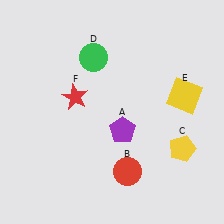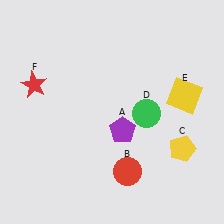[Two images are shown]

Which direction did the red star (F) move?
The red star (F) moved left.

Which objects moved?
The objects that moved are: the green circle (D), the red star (F).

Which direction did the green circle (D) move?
The green circle (D) moved down.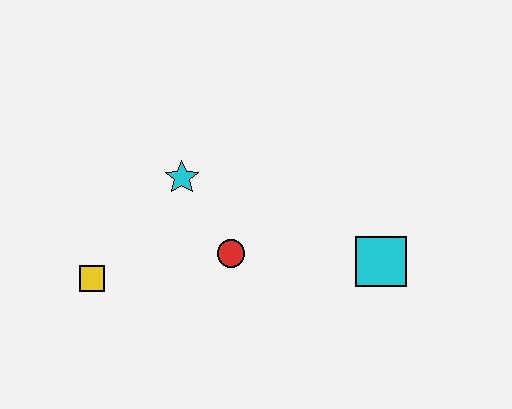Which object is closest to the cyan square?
The red circle is closest to the cyan square.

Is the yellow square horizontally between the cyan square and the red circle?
No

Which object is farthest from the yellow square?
The cyan square is farthest from the yellow square.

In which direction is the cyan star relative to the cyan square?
The cyan star is to the left of the cyan square.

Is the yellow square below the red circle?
Yes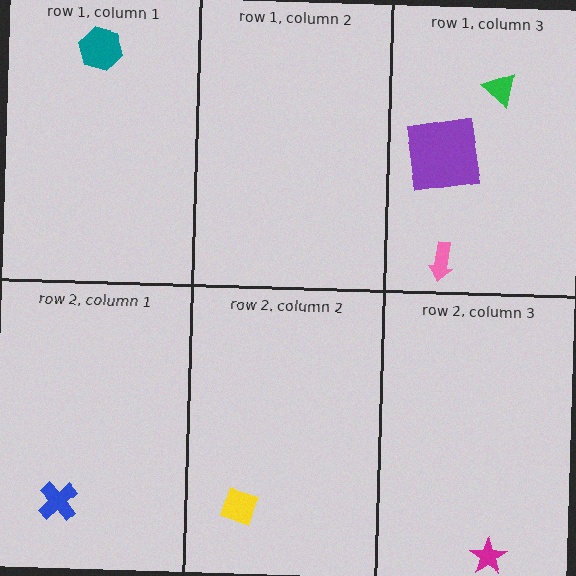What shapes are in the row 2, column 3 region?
The magenta star.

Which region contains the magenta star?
The row 2, column 3 region.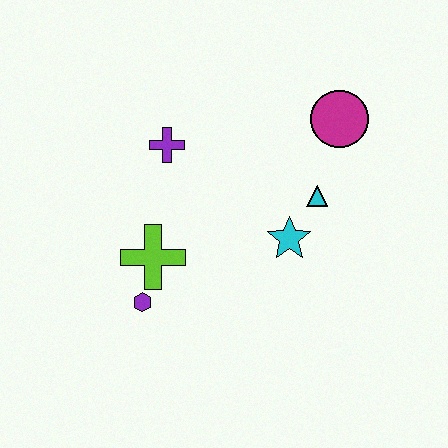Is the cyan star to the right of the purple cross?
Yes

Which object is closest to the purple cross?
The lime cross is closest to the purple cross.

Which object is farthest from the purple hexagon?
The magenta circle is farthest from the purple hexagon.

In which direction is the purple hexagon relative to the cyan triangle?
The purple hexagon is to the left of the cyan triangle.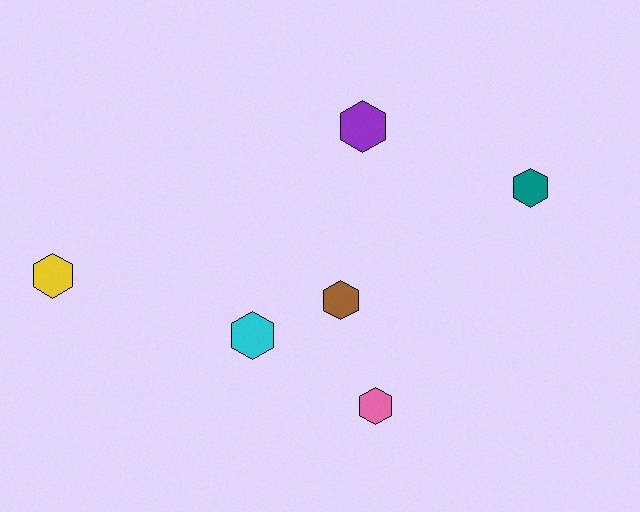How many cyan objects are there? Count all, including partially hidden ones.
There is 1 cyan object.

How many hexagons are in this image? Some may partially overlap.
There are 6 hexagons.